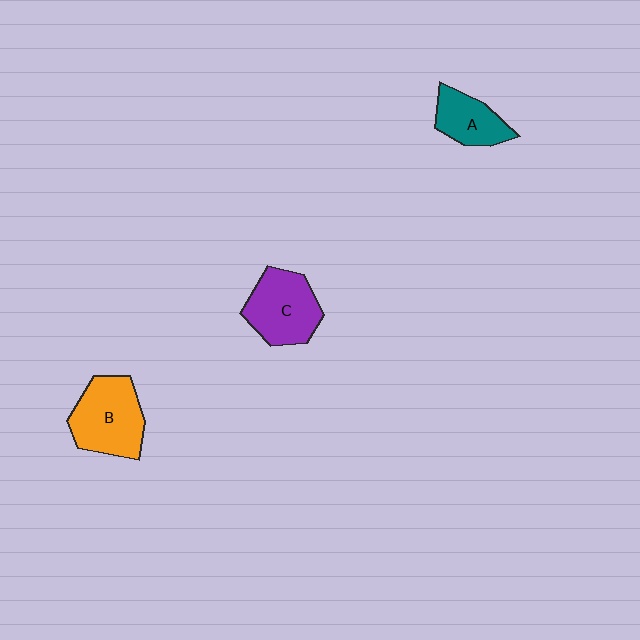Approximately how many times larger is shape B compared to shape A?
Approximately 1.5 times.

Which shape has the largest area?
Shape B (orange).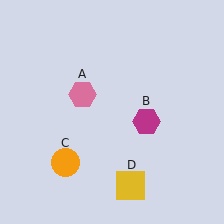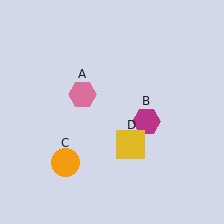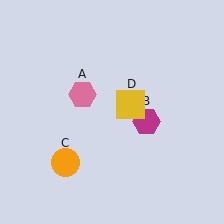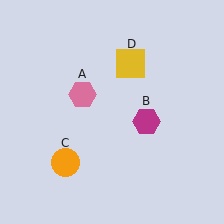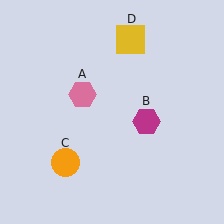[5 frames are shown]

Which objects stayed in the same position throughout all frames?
Pink hexagon (object A) and magenta hexagon (object B) and orange circle (object C) remained stationary.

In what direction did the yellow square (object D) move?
The yellow square (object D) moved up.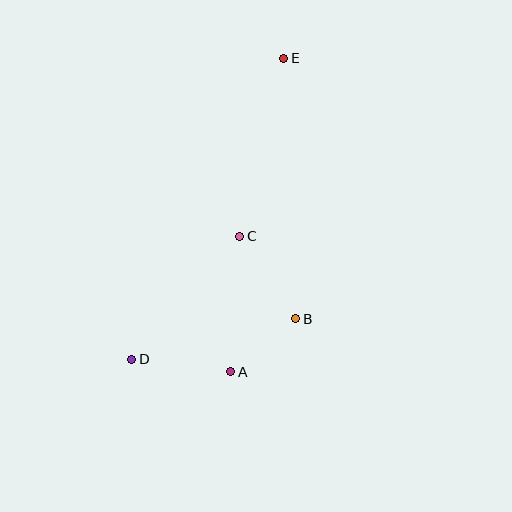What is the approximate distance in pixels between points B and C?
The distance between B and C is approximately 99 pixels.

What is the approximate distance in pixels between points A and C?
The distance between A and C is approximately 135 pixels.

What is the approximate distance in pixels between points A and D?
The distance between A and D is approximately 100 pixels.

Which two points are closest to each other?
Points A and B are closest to each other.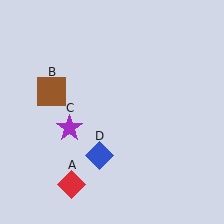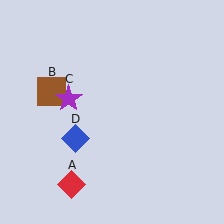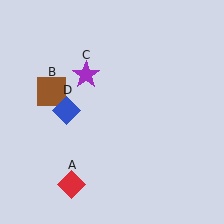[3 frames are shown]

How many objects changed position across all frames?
2 objects changed position: purple star (object C), blue diamond (object D).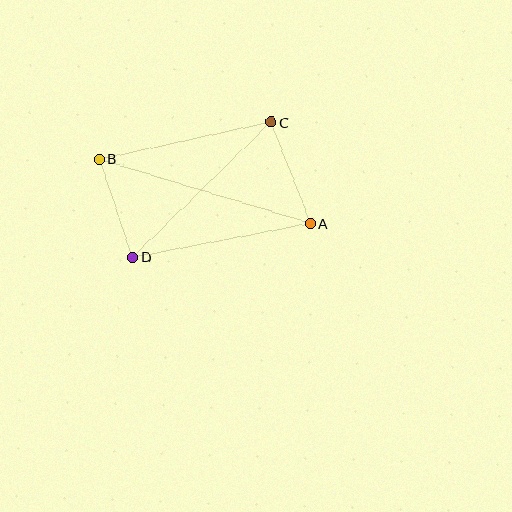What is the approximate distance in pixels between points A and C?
The distance between A and C is approximately 109 pixels.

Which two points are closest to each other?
Points B and D are closest to each other.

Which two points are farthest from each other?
Points A and B are farthest from each other.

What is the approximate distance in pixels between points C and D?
The distance between C and D is approximately 194 pixels.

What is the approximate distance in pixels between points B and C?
The distance between B and C is approximately 176 pixels.